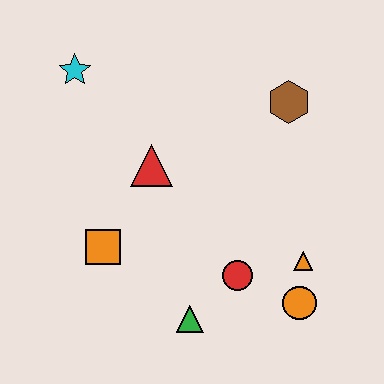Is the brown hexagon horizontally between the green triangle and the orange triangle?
Yes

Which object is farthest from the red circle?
The cyan star is farthest from the red circle.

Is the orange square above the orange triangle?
Yes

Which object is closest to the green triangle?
The red circle is closest to the green triangle.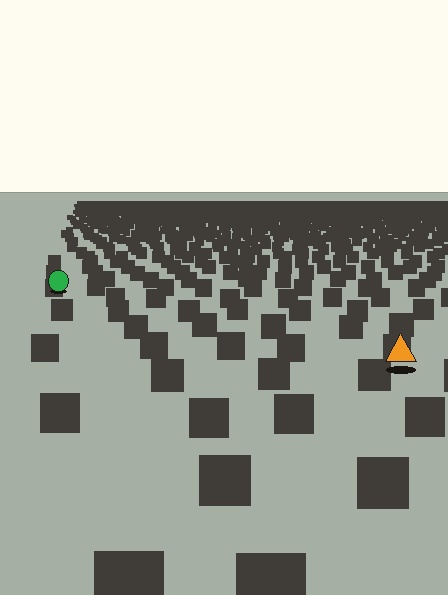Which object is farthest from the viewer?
The green circle is farthest from the viewer. It appears smaller and the ground texture around it is denser.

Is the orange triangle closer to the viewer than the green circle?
Yes. The orange triangle is closer — you can tell from the texture gradient: the ground texture is coarser near it.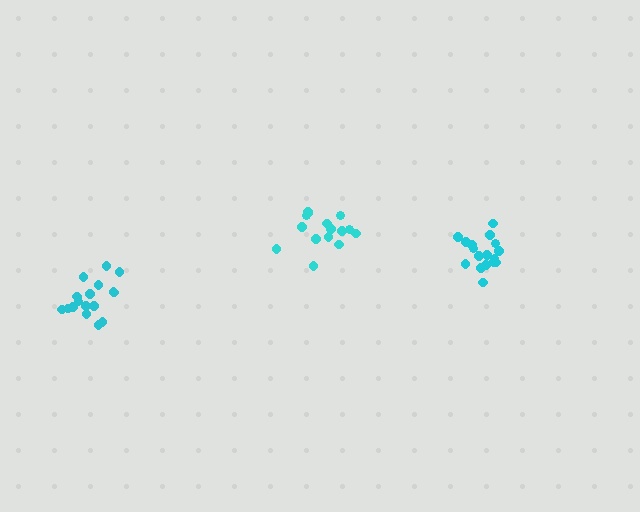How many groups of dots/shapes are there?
There are 3 groups.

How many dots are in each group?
Group 1: 15 dots, Group 2: 17 dots, Group 3: 17 dots (49 total).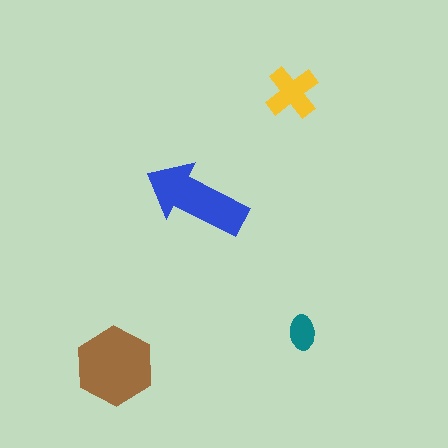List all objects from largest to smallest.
The brown hexagon, the blue arrow, the yellow cross, the teal ellipse.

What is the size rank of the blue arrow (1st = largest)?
2nd.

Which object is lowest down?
The brown hexagon is bottommost.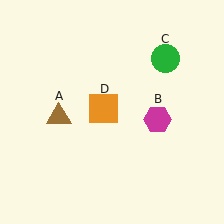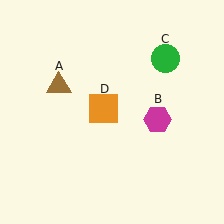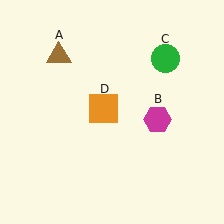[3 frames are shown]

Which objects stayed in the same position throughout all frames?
Magenta hexagon (object B) and green circle (object C) and orange square (object D) remained stationary.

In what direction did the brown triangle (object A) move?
The brown triangle (object A) moved up.